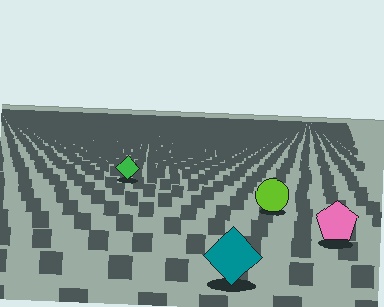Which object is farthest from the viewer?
The green diamond is farthest from the viewer. It appears smaller and the ground texture around it is denser.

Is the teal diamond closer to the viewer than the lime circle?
Yes. The teal diamond is closer — you can tell from the texture gradient: the ground texture is coarser near it.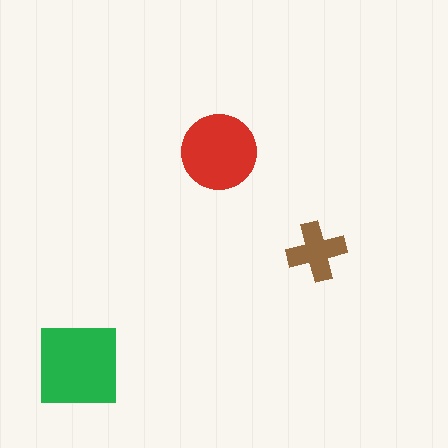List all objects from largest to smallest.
The green square, the red circle, the brown cross.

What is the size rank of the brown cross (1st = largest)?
3rd.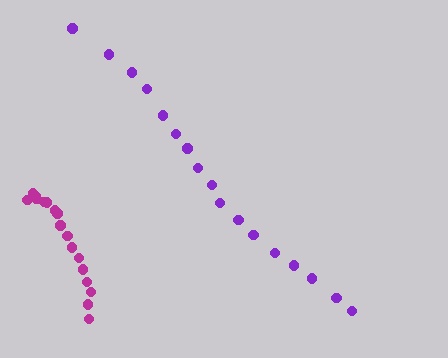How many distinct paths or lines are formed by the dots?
There are 2 distinct paths.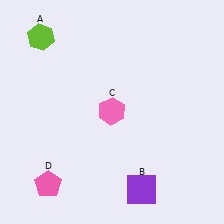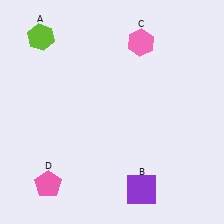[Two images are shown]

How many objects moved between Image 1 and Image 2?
1 object moved between the two images.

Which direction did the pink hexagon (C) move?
The pink hexagon (C) moved up.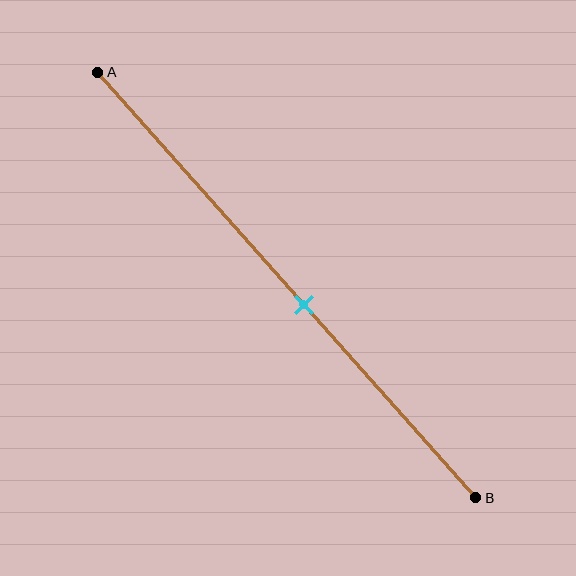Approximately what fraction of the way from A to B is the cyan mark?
The cyan mark is approximately 55% of the way from A to B.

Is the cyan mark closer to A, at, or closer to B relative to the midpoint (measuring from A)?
The cyan mark is closer to point B than the midpoint of segment AB.